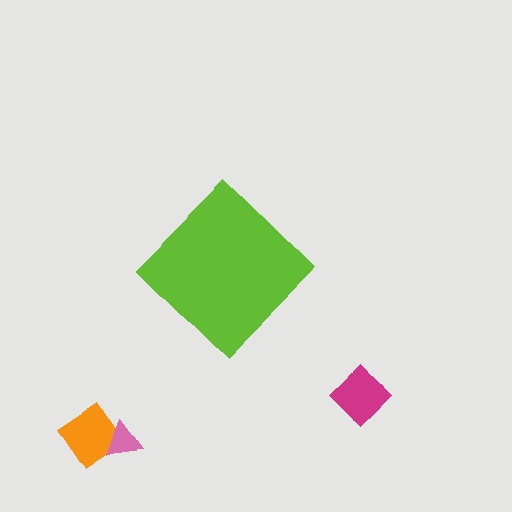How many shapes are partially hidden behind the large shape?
0 shapes are partially hidden.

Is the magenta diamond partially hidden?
No, the magenta diamond is fully visible.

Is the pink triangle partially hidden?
No, the pink triangle is fully visible.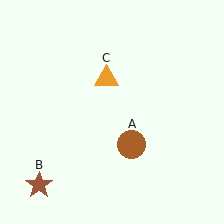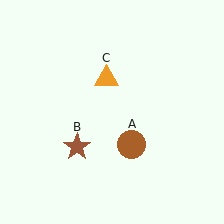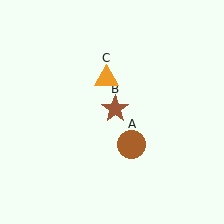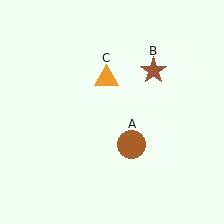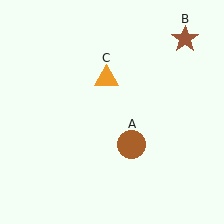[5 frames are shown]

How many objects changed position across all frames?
1 object changed position: brown star (object B).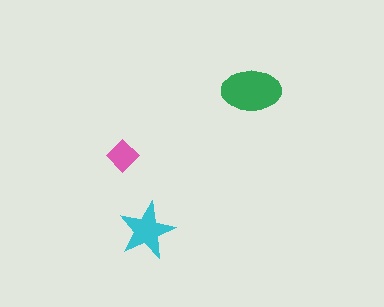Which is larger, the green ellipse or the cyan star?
The green ellipse.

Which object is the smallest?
The pink diamond.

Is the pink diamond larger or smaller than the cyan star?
Smaller.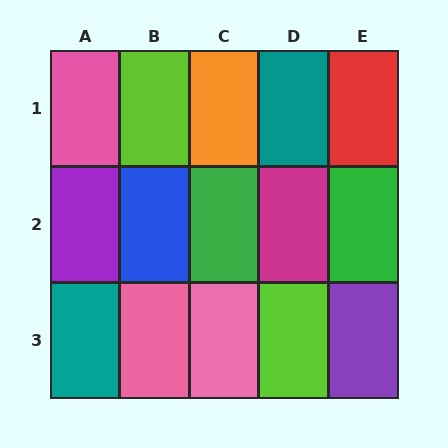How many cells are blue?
1 cell is blue.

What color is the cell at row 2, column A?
Purple.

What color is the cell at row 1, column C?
Orange.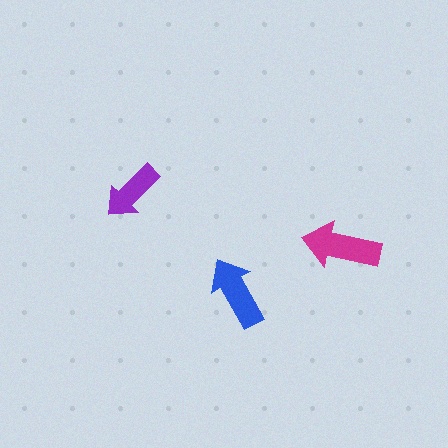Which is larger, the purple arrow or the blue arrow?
The blue one.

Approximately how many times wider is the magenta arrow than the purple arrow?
About 1.5 times wider.